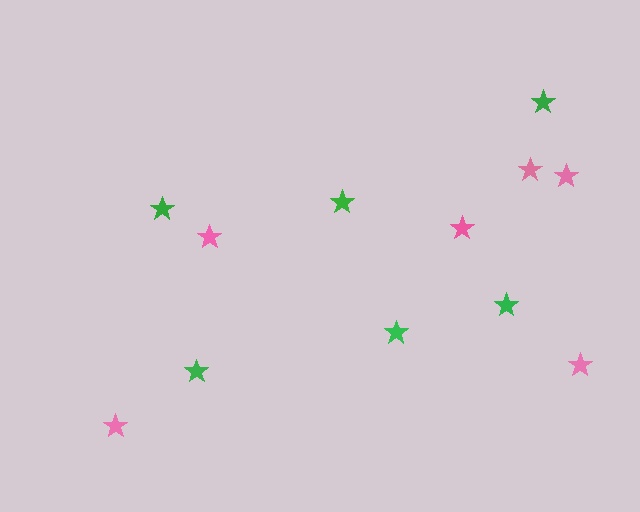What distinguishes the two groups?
There are 2 groups: one group of green stars (6) and one group of pink stars (6).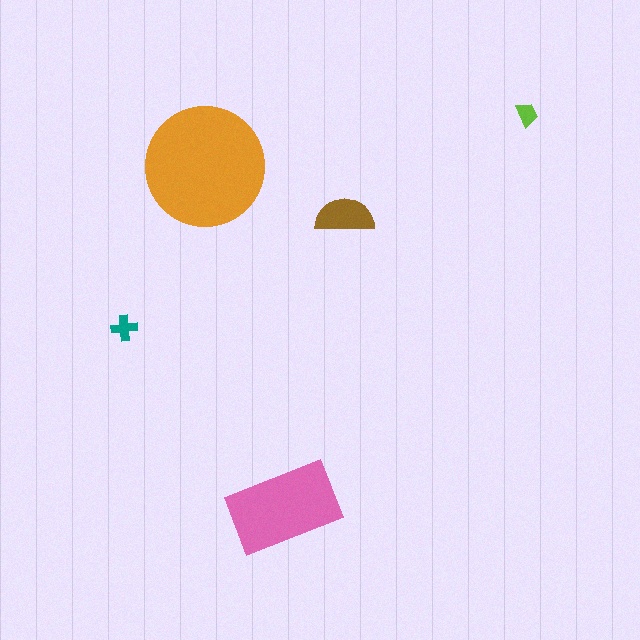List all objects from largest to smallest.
The orange circle, the pink rectangle, the brown semicircle, the teal cross, the lime trapezoid.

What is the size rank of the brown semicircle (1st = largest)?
3rd.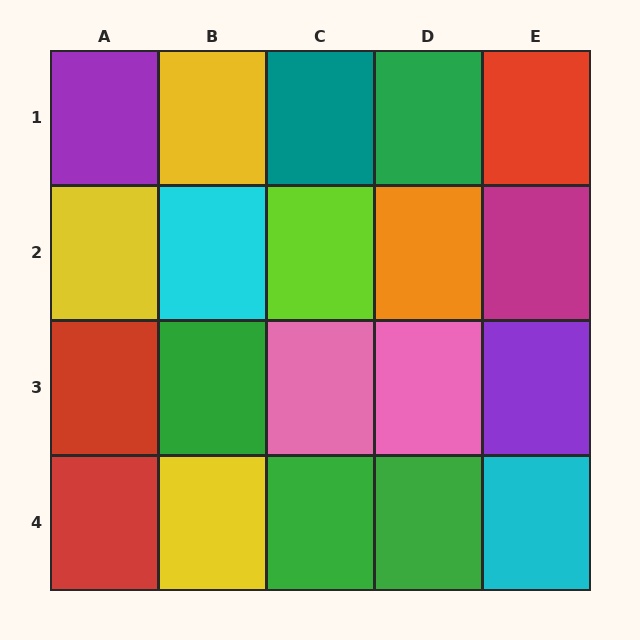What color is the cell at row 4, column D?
Green.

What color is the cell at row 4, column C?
Green.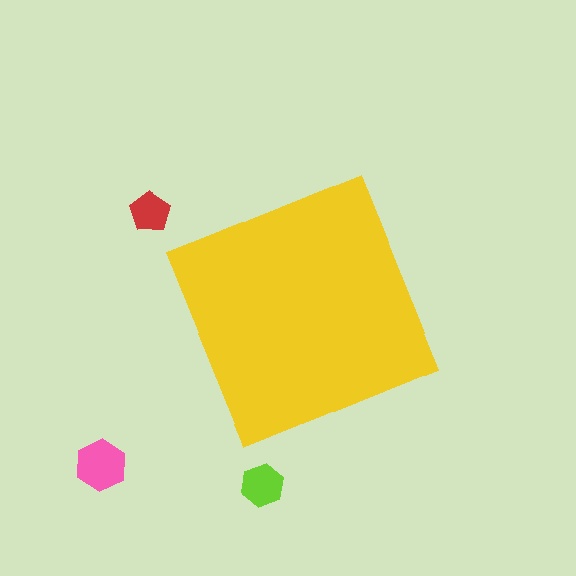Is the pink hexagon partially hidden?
No, the pink hexagon is fully visible.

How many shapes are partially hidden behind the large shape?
0 shapes are partially hidden.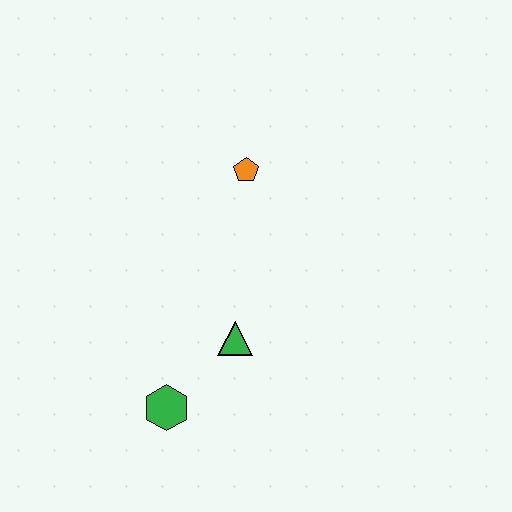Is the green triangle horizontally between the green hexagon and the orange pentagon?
Yes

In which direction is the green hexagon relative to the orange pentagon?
The green hexagon is below the orange pentagon.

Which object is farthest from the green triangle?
The orange pentagon is farthest from the green triangle.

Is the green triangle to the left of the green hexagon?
No